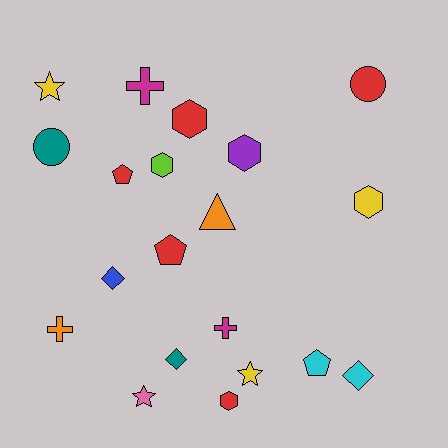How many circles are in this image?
There are 2 circles.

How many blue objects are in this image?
There is 1 blue object.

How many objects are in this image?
There are 20 objects.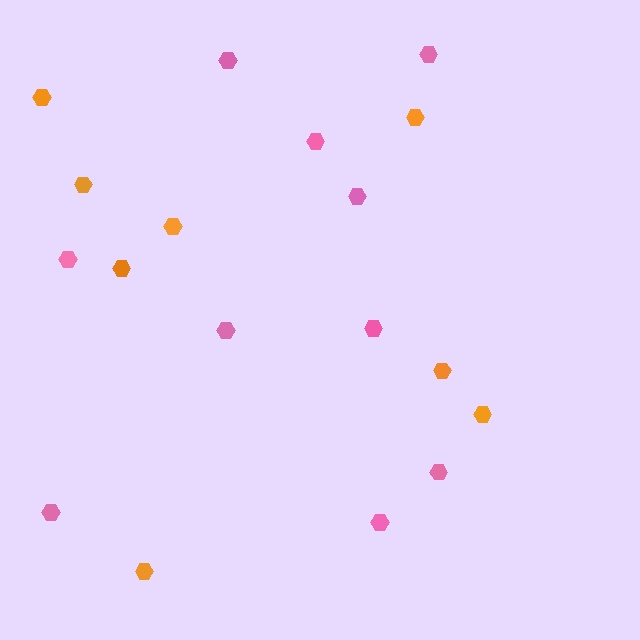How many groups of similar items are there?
There are 2 groups: one group of orange hexagons (8) and one group of pink hexagons (10).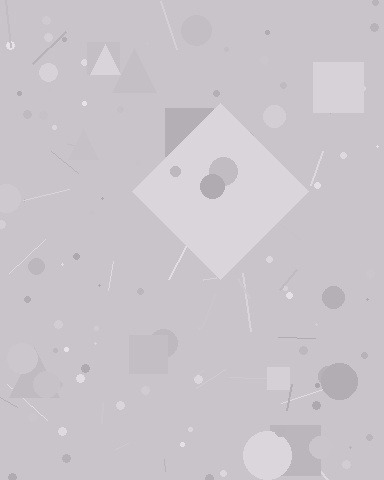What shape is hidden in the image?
A diamond is hidden in the image.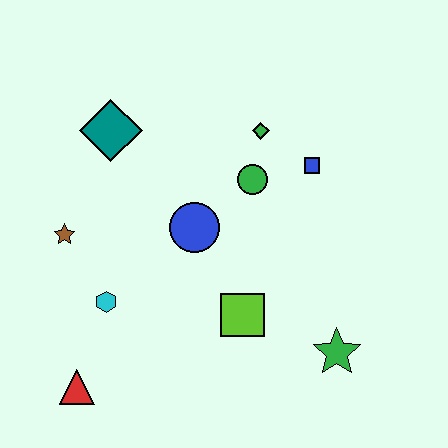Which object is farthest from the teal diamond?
The green star is farthest from the teal diamond.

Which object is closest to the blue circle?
The green circle is closest to the blue circle.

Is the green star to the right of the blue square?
Yes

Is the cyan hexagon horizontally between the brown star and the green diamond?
Yes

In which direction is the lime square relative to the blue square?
The lime square is below the blue square.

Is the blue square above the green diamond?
No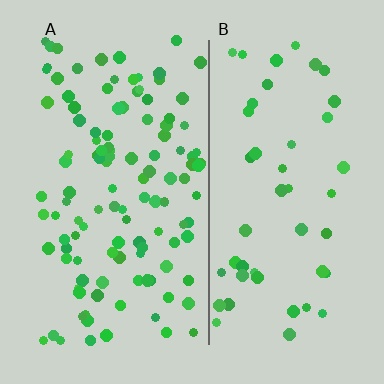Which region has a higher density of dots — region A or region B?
A (the left).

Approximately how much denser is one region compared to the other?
Approximately 2.5× — region A over region B.